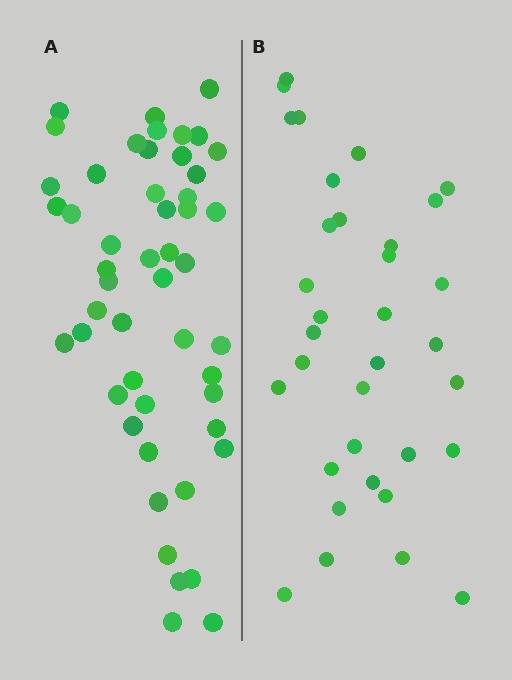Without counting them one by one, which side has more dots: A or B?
Region A (the left region) has more dots.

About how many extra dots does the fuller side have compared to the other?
Region A has approximately 15 more dots than region B.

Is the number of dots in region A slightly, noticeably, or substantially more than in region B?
Region A has substantially more. The ratio is roughly 1.5 to 1.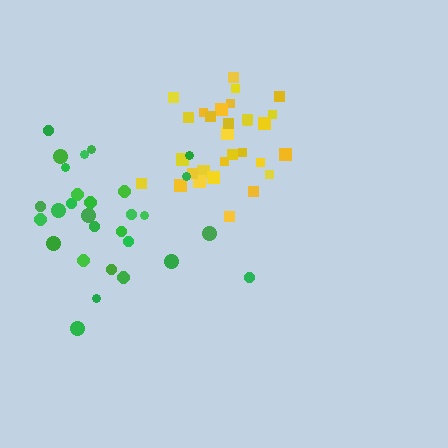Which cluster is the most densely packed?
Yellow.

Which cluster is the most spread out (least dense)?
Green.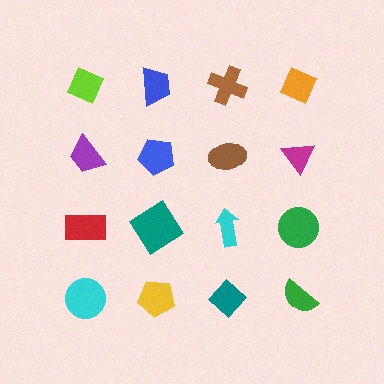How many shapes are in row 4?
4 shapes.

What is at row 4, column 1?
A cyan circle.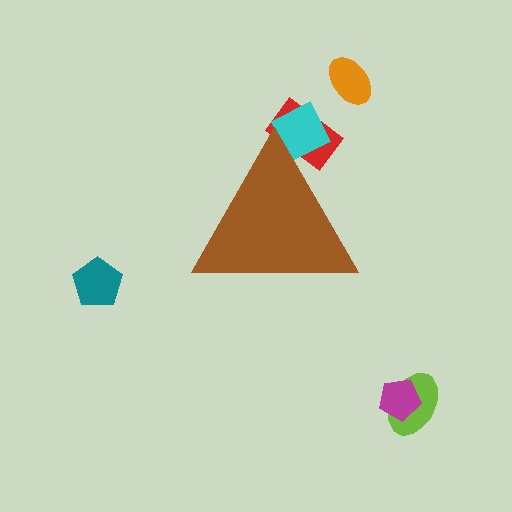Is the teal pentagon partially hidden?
No, the teal pentagon is fully visible.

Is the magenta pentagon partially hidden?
No, the magenta pentagon is fully visible.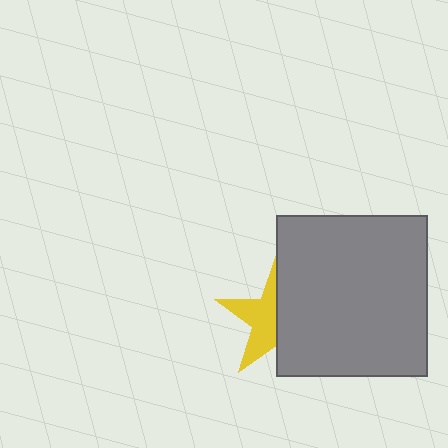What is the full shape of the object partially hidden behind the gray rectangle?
The partially hidden object is a yellow star.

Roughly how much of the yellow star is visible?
About half of it is visible (roughly 48%).